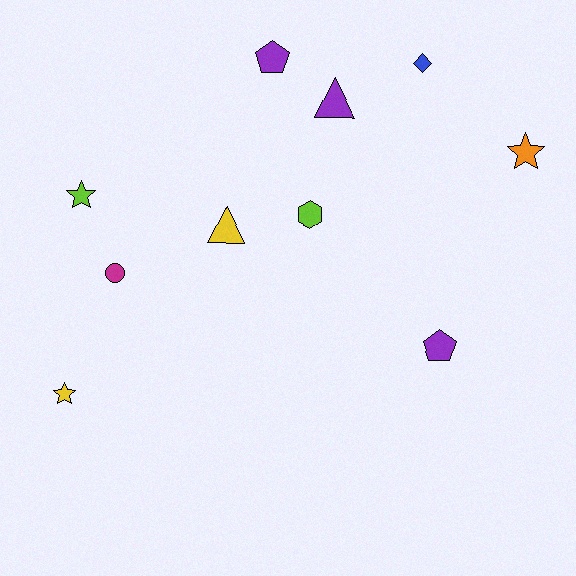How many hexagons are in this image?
There is 1 hexagon.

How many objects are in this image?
There are 10 objects.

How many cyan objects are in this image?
There are no cyan objects.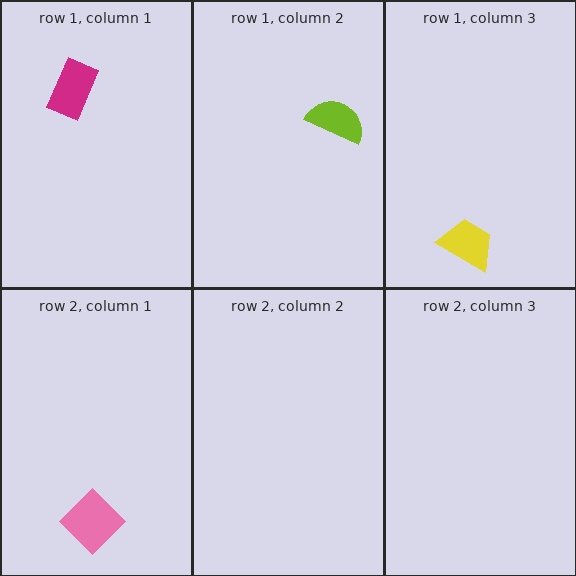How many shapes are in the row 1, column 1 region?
1.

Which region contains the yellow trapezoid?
The row 1, column 3 region.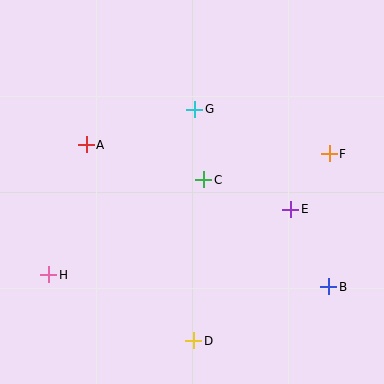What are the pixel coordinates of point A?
Point A is at (86, 145).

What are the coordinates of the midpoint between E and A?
The midpoint between E and A is at (189, 177).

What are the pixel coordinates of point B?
Point B is at (329, 287).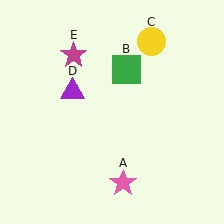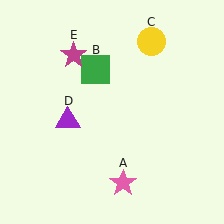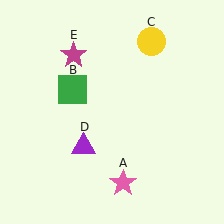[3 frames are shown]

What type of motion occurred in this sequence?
The green square (object B), purple triangle (object D) rotated counterclockwise around the center of the scene.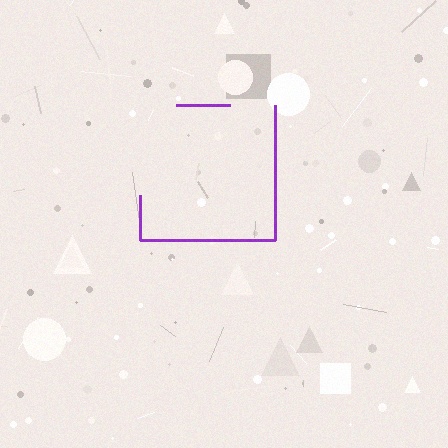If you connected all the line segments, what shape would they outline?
They would outline a square.